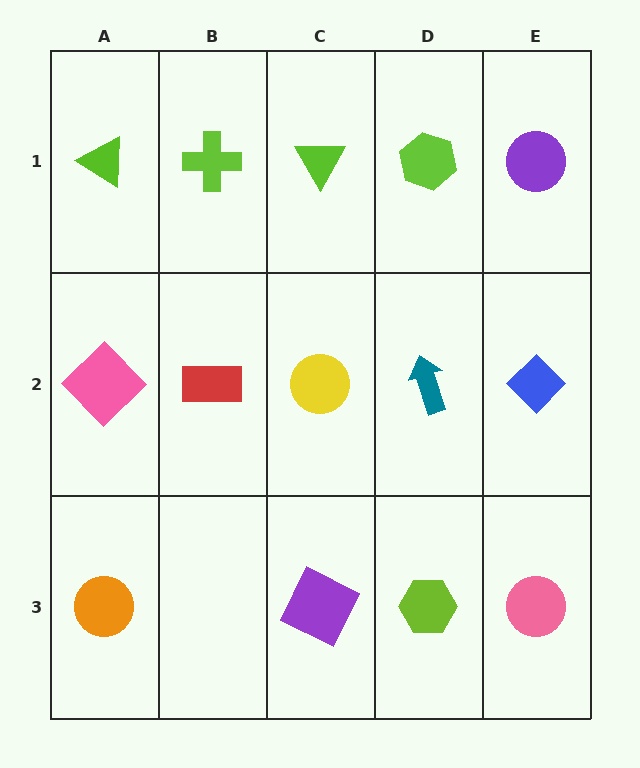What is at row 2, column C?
A yellow circle.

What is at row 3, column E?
A pink circle.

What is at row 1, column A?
A lime triangle.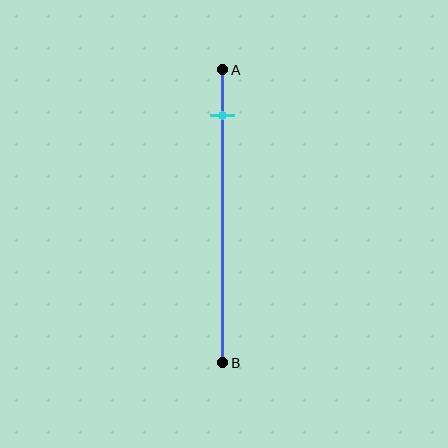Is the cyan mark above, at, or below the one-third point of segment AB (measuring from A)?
The cyan mark is above the one-third point of segment AB.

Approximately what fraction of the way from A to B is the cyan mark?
The cyan mark is approximately 15% of the way from A to B.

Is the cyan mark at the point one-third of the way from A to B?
No, the mark is at about 15% from A, not at the 33% one-third point.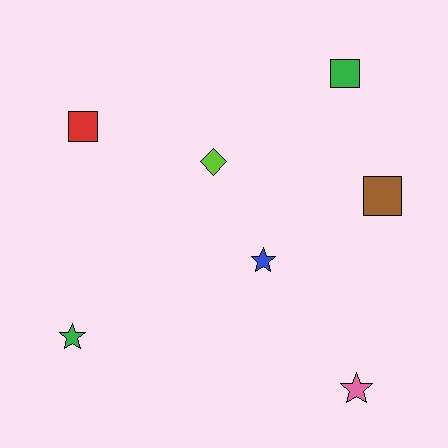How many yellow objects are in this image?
There are no yellow objects.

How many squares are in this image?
There are 3 squares.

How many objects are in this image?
There are 7 objects.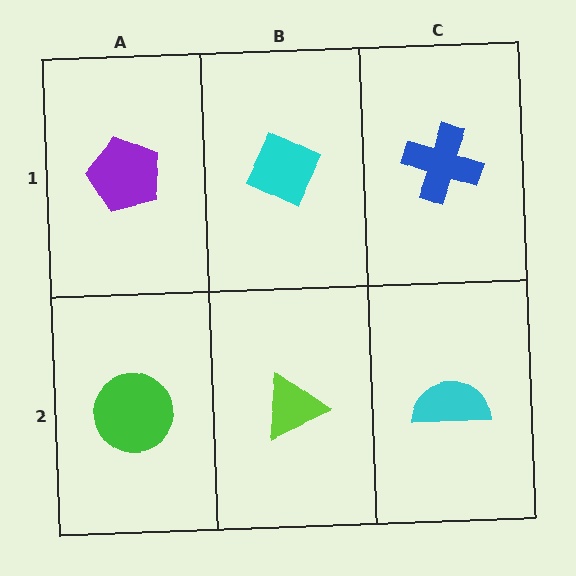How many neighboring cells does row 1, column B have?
3.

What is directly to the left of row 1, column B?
A purple pentagon.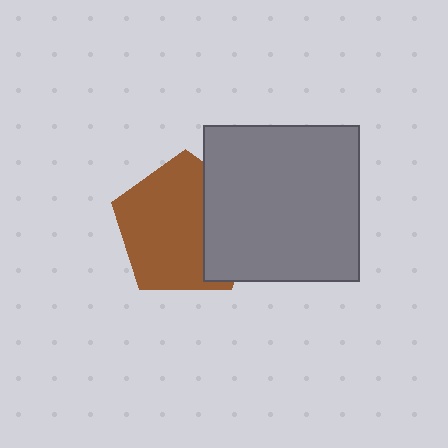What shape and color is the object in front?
The object in front is a gray square.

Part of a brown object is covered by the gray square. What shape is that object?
It is a pentagon.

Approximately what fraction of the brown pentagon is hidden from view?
Roughly 32% of the brown pentagon is hidden behind the gray square.